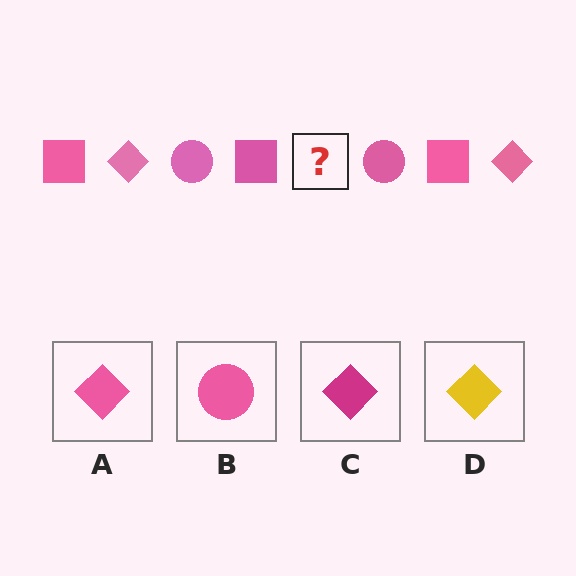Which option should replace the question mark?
Option A.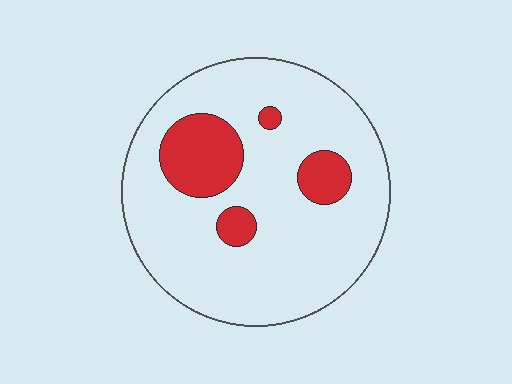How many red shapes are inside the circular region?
4.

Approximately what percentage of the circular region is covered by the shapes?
Approximately 15%.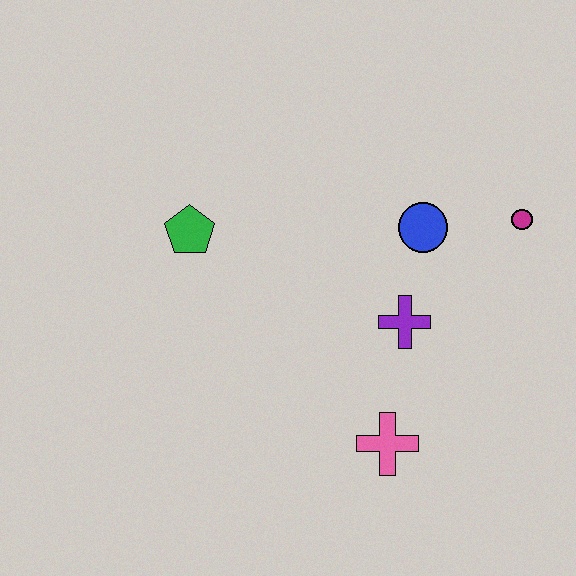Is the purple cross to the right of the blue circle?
No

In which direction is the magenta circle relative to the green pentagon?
The magenta circle is to the right of the green pentagon.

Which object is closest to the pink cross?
The purple cross is closest to the pink cross.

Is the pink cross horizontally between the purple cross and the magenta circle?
No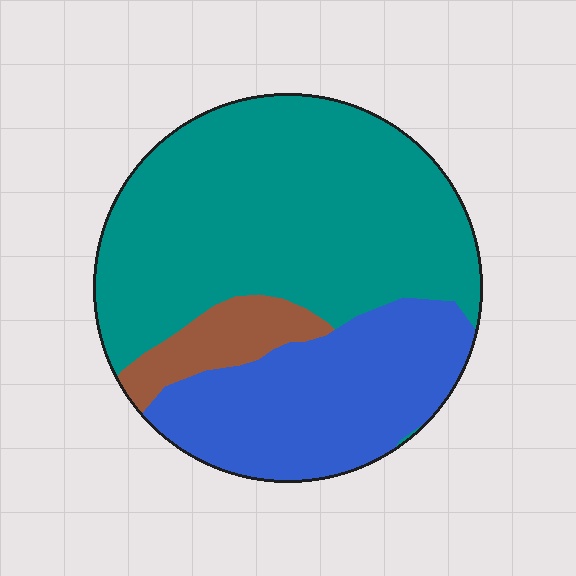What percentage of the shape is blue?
Blue covers 31% of the shape.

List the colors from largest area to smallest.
From largest to smallest: teal, blue, brown.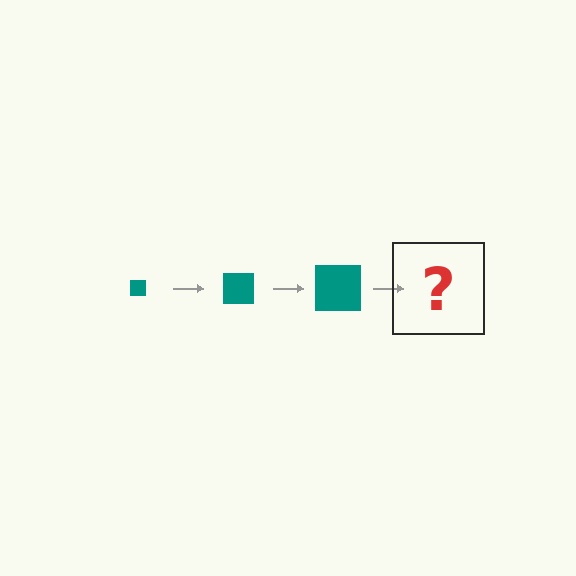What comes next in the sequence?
The next element should be a teal square, larger than the previous one.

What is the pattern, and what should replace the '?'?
The pattern is that the square gets progressively larger each step. The '?' should be a teal square, larger than the previous one.